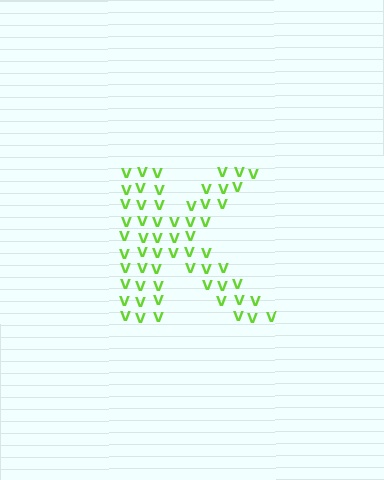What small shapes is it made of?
It is made of small letter V's.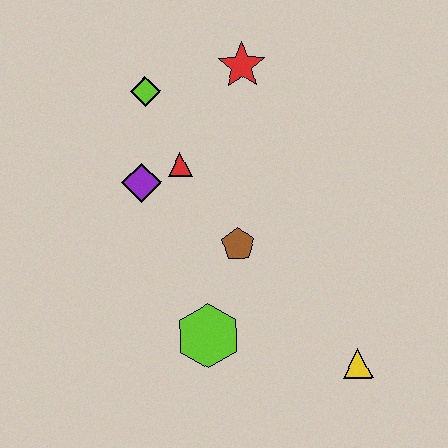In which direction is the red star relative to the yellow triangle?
The red star is above the yellow triangle.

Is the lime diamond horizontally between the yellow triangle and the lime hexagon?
No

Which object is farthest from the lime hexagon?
The red star is farthest from the lime hexagon.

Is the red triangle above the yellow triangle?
Yes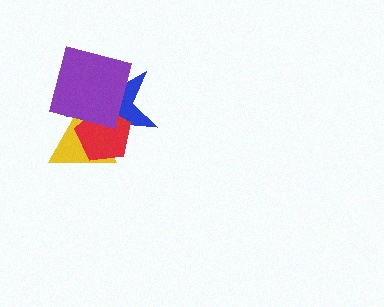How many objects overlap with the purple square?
3 objects overlap with the purple square.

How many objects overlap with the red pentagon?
3 objects overlap with the red pentagon.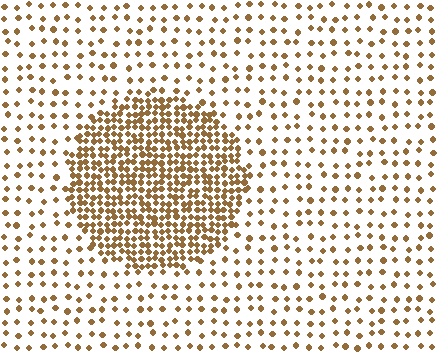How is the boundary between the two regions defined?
The boundary is defined by a change in element density (approximately 3.1x ratio). All elements are the same color, size, and shape.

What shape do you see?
I see a circle.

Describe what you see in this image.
The image contains small brown elements arranged at two different densities. A circle-shaped region is visible where the elements are more densely packed than the surrounding area.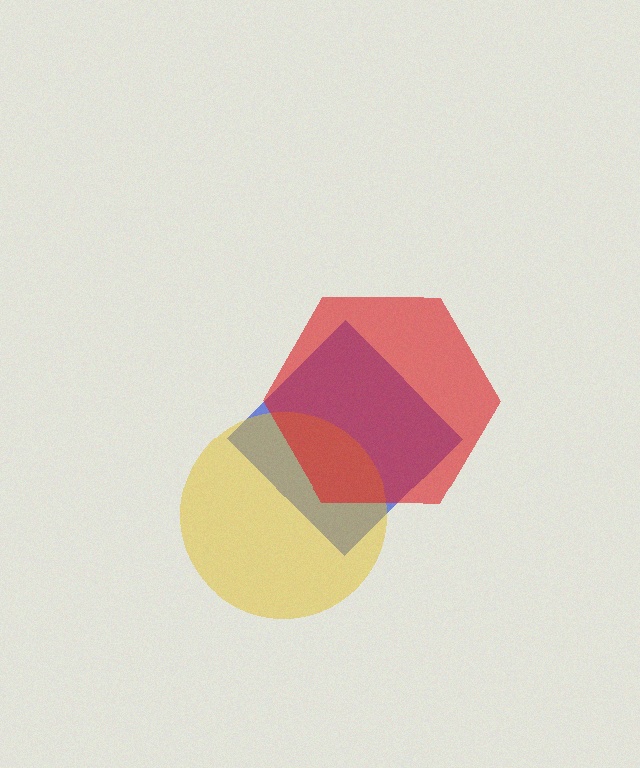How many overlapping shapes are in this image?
There are 3 overlapping shapes in the image.